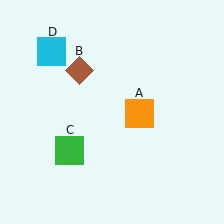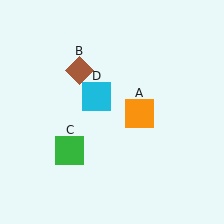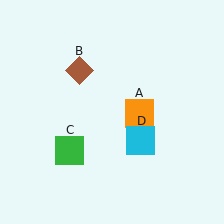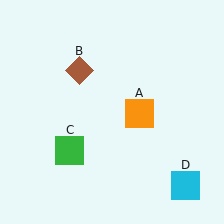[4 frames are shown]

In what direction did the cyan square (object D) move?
The cyan square (object D) moved down and to the right.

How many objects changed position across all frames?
1 object changed position: cyan square (object D).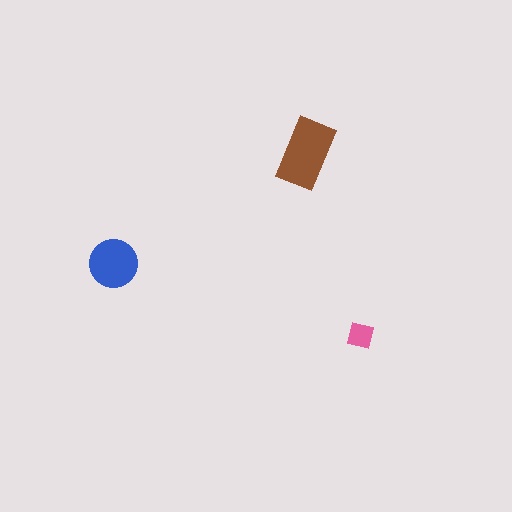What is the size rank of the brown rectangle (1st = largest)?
1st.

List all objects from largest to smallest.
The brown rectangle, the blue circle, the pink square.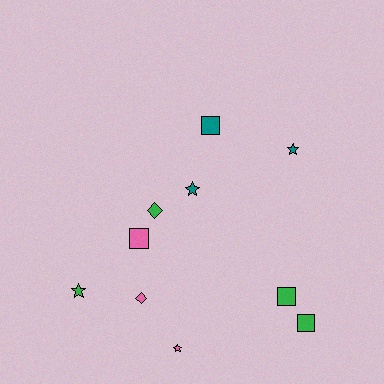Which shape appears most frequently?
Square, with 4 objects.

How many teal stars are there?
There are 2 teal stars.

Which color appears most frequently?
Green, with 4 objects.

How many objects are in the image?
There are 10 objects.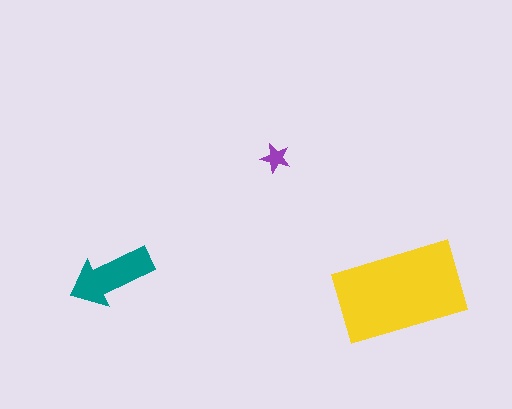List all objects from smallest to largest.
The purple star, the teal arrow, the yellow rectangle.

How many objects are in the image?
There are 3 objects in the image.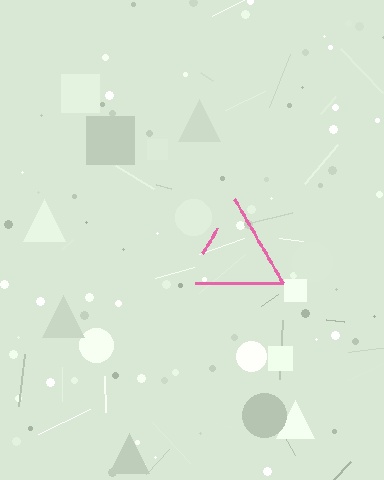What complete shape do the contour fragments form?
The contour fragments form a triangle.